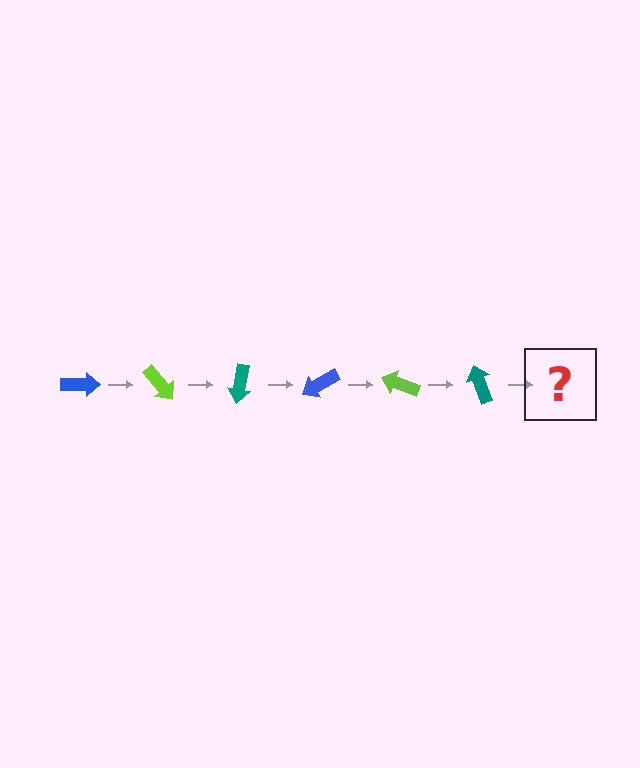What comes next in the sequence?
The next element should be a blue arrow, rotated 300 degrees from the start.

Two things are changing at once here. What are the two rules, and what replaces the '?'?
The two rules are that it rotates 50 degrees each step and the color cycles through blue, lime, and teal. The '?' should be a blue arrow, rotated 300 degrees from the start.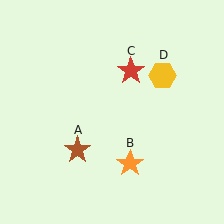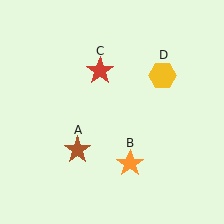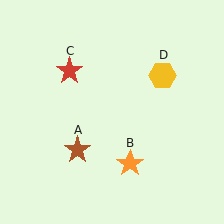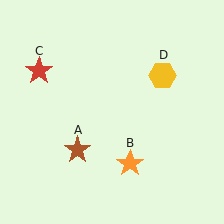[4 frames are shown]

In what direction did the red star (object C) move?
The red star (object C) moved left.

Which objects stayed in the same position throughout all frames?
Brown star (object A) and orange star (object B) and yellow hexagon (object D) remained stationary.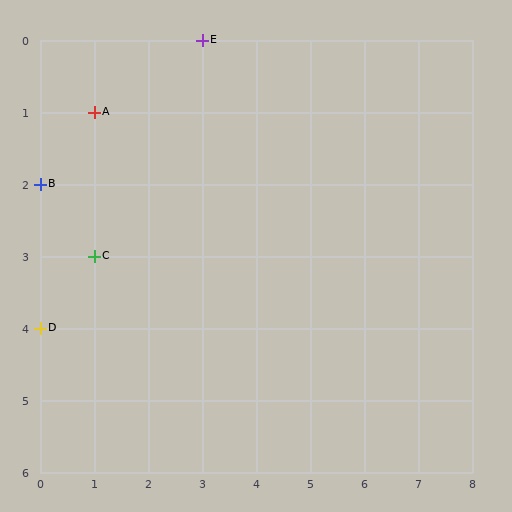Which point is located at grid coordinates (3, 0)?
Point E is at (3, 0).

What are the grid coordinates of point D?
Point D is at grid coordinates (0, 4).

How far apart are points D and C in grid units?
Points D and C are 1 column and 1 row apart (about 1.4 grid units diagonally).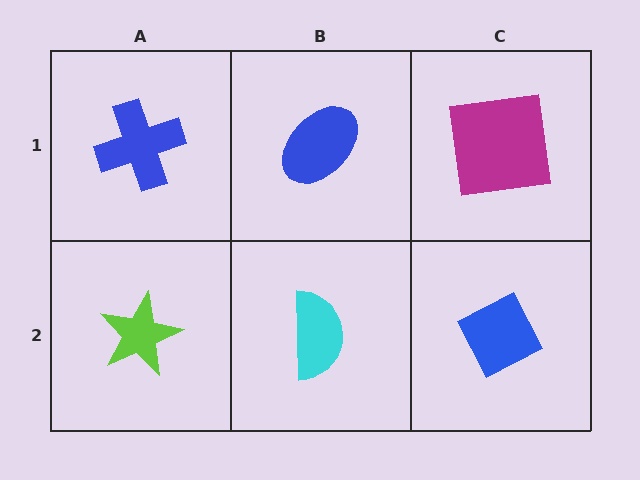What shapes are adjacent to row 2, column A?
A blue cross (row 1, column A), a cyan semicircle (row 2, column B).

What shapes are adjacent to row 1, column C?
A blue diamond (row 2, column C), a blue ellipse (row 1, column B).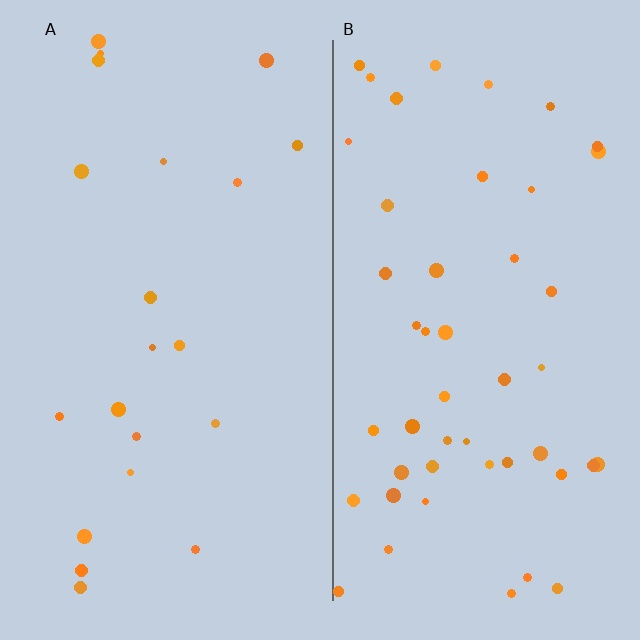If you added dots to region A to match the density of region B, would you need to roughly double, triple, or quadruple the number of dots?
Approximately double.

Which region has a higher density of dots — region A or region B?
B (the right).